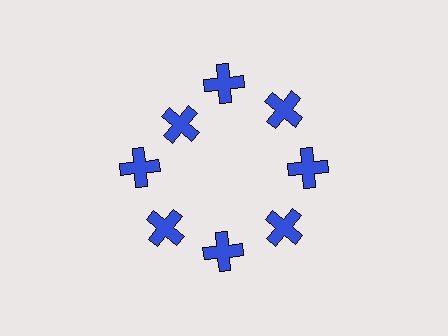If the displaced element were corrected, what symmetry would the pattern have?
It would have 8-fold rotational symmetry — the pattern would map onto itself every 45 degrees.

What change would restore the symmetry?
The symmetry would be restored by moving it outward, back onto the ring so that all 8 crosses sit at equal angles and equal distance from the center.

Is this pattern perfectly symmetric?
No. The 8 blue crosses are arranged in a ring, but one element near the 10 o'clock position is pulled inward toward the center, breaking the 8-fold rotational symmetry.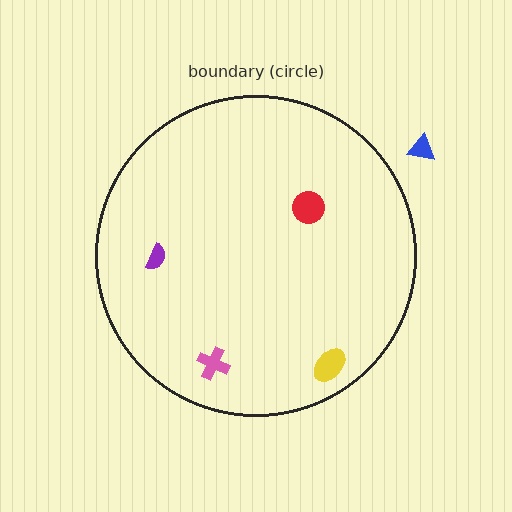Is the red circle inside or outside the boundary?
Inside.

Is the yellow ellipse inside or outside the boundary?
Inside.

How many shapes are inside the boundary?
4 inside, 1 outside.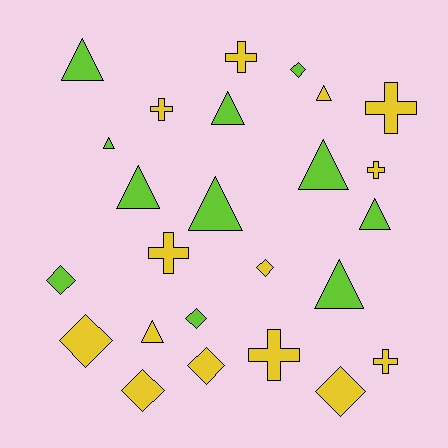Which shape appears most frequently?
Triangle, with 10 objects.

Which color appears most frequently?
Yellow, with 14 objects.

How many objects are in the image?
There are 25 objects.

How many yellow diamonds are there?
There are 5 yellow diamonds.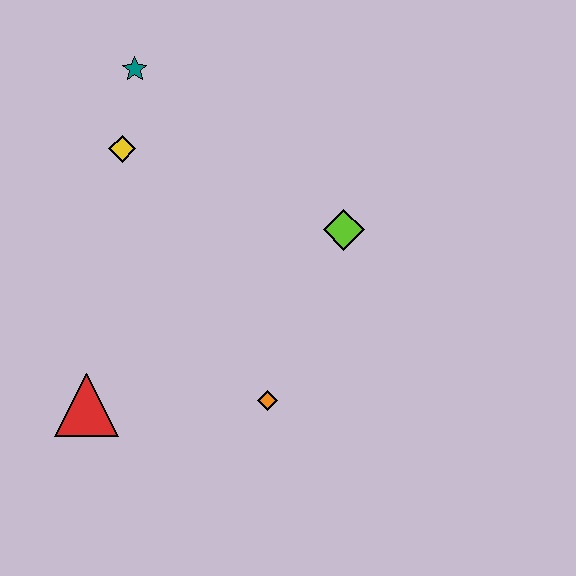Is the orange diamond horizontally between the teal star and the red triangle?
No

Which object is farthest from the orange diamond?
The teal star is farthest from the orange diamond.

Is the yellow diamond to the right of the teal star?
No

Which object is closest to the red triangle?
The orange diamond is closest to the red triangle.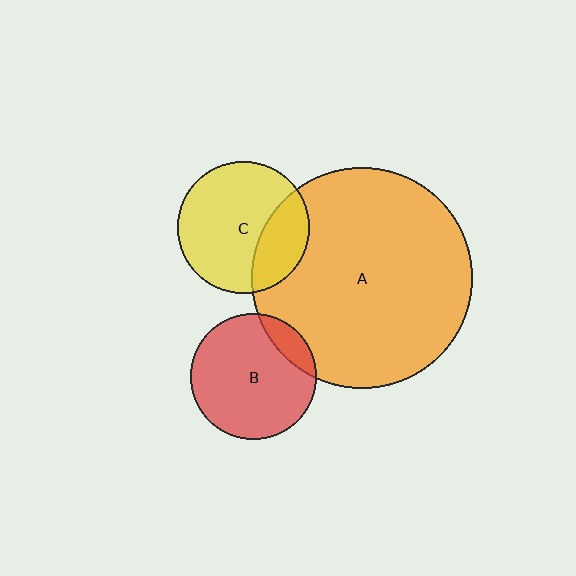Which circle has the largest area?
Circle A (orange).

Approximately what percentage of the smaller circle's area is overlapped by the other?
Approximately 15%.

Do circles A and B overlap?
Yes.